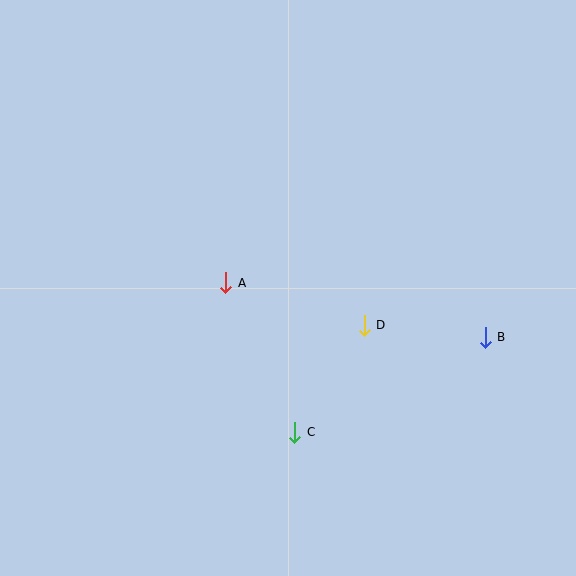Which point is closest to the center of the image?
Point A at (226, 283) is closest to the center.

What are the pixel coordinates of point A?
Point A is at (226, 283).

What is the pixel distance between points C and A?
The distance between C and A is 164 pixels.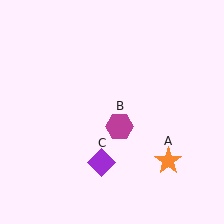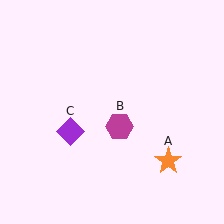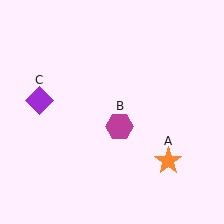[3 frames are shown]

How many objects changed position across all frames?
1 object changed position: purple diamond (object C).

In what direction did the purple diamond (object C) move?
The purple diamond (object C) moved up and to the left.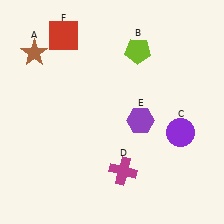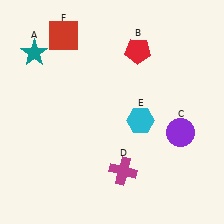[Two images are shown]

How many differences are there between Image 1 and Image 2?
There are 3 differences between the two images.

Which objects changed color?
A changed from brown to teal. B changed from lime to red. E changed from purple to cyan.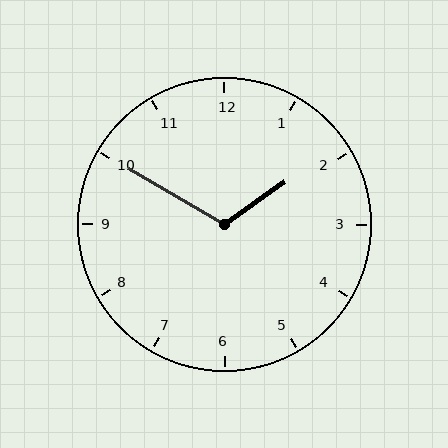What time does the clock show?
1:50.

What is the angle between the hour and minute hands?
Approximately 115 degrees.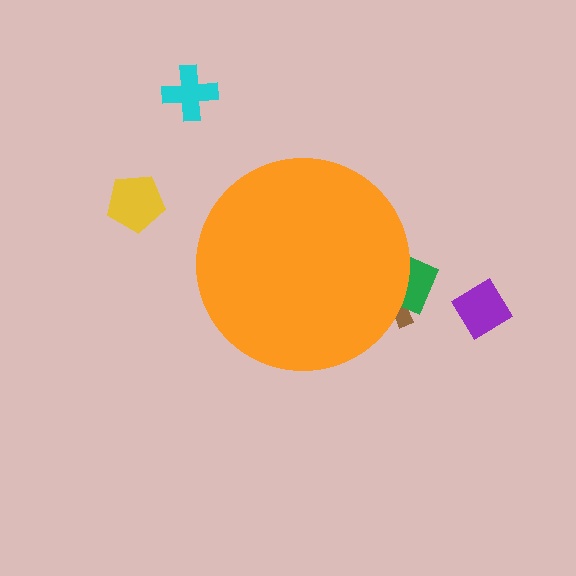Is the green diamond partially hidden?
Yes, the green diamond is partially hidden behind the orange circle.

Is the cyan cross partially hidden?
No, the cyan cross is fully visible.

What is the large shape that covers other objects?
An orange circle.